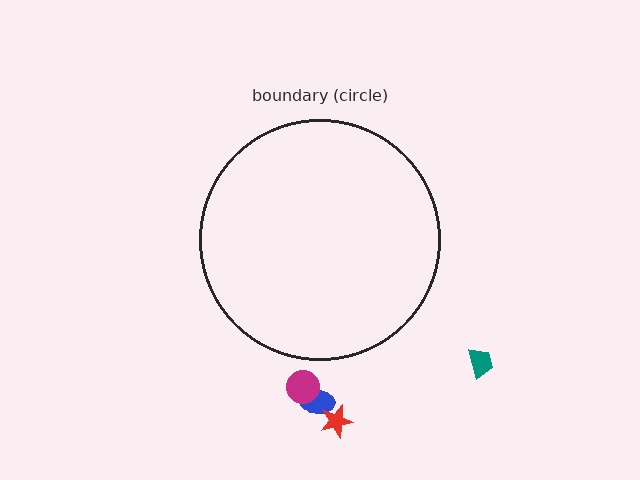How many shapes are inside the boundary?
0 inside, 4 outside.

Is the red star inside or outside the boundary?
Outside.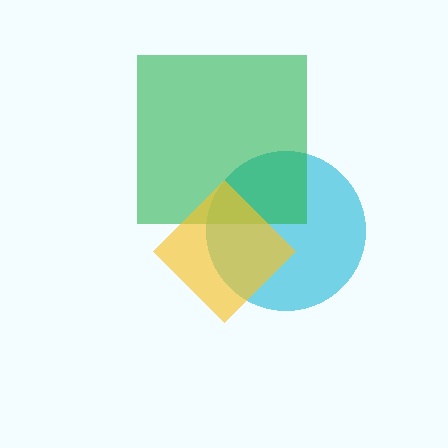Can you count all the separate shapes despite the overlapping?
Yes, there are 3 separate shapes.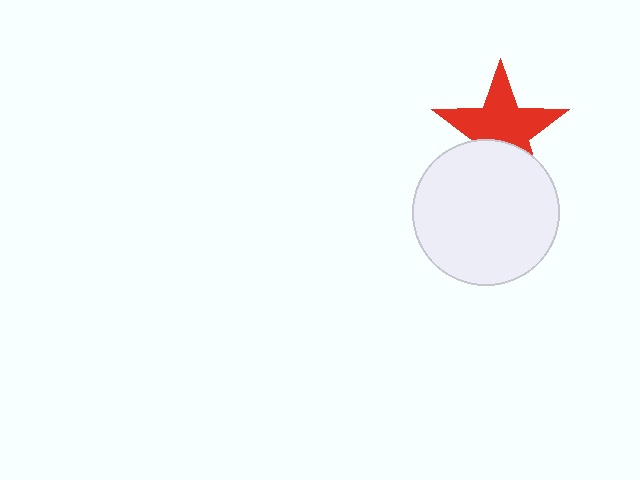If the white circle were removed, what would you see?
You would see the complete red star.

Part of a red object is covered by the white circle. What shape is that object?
It is a star.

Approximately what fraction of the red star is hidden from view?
Roughly 34% of the red star is hidden behind the white circle.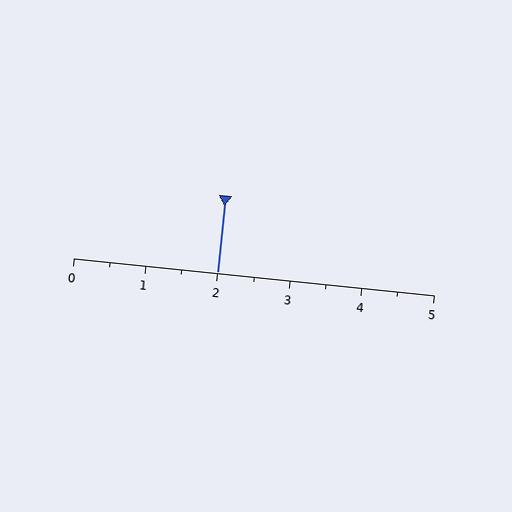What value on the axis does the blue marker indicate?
The marker indicates approximately 2.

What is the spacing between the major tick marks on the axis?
The major ticks are spaced 1 apart.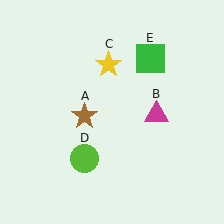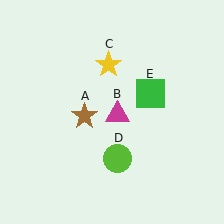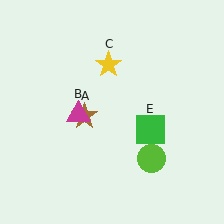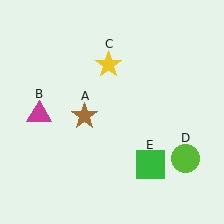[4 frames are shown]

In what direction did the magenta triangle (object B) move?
The magenta triangle (object B) moved left.